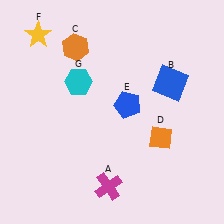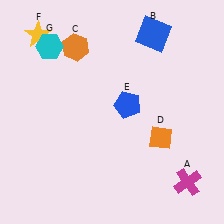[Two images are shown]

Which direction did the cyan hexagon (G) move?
The cyan hexagon (G) moved up.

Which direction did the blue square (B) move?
The blue square (B) moved up.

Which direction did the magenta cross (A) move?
The magenta cross (A) moved right.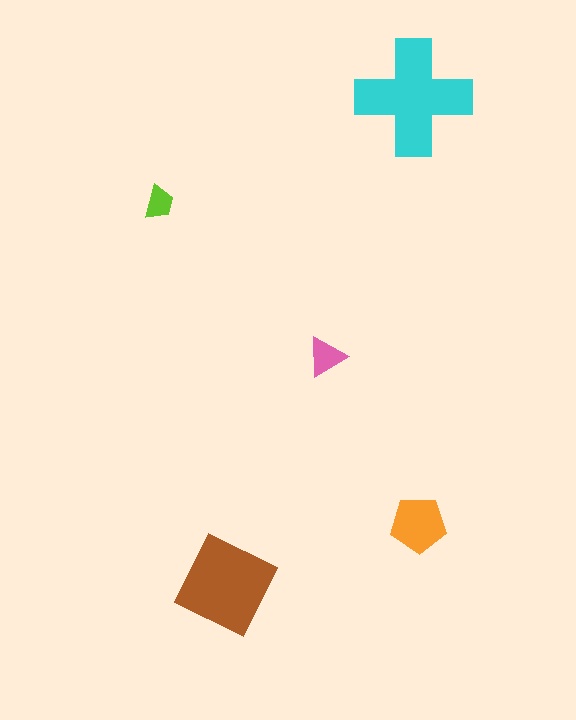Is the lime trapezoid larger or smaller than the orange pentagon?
Smaller.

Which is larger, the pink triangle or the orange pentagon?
The orange pentagon.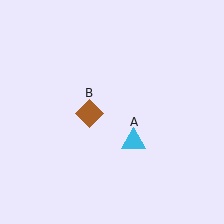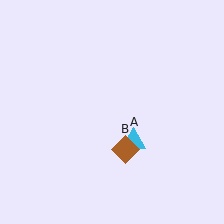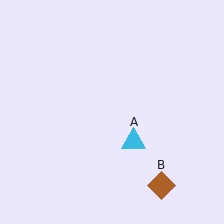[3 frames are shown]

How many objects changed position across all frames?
1 object changed position: brown diamond (object B).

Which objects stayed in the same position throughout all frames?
Cyan triangle (object A) remained stationary.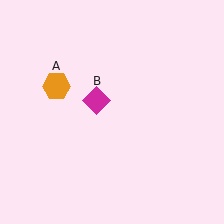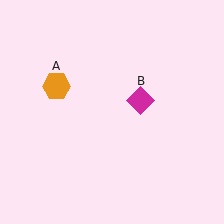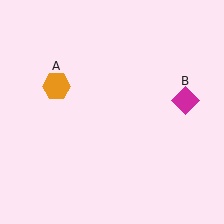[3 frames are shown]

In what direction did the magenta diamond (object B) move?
The magenta diamond (object B) moved right.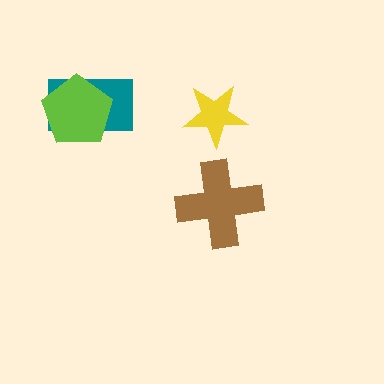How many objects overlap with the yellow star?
0 objects overlap with the yellow star.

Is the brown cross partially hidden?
No, no other shape covers it.